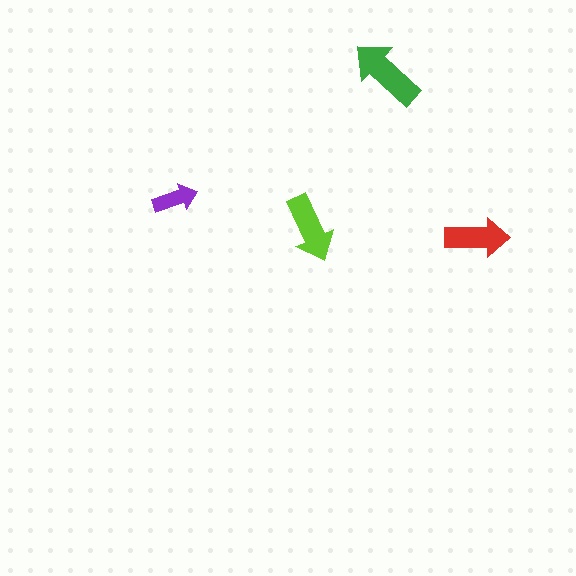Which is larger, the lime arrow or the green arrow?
The green one.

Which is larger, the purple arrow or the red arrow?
The red one.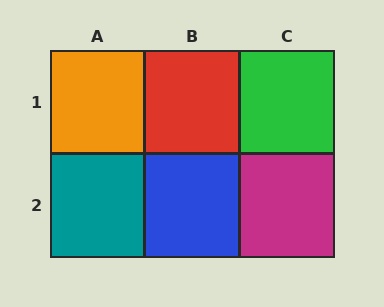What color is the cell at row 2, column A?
Teal.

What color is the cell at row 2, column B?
Blue.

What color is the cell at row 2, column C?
Magenta.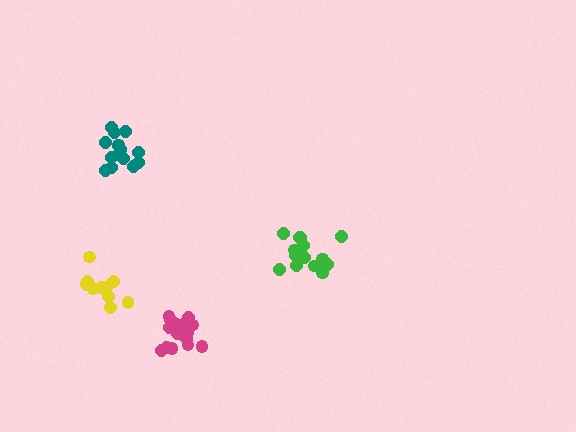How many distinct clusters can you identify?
There are 4 distinct clusters.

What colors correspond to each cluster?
The clusters are colored: yellow, teal, magenta, green.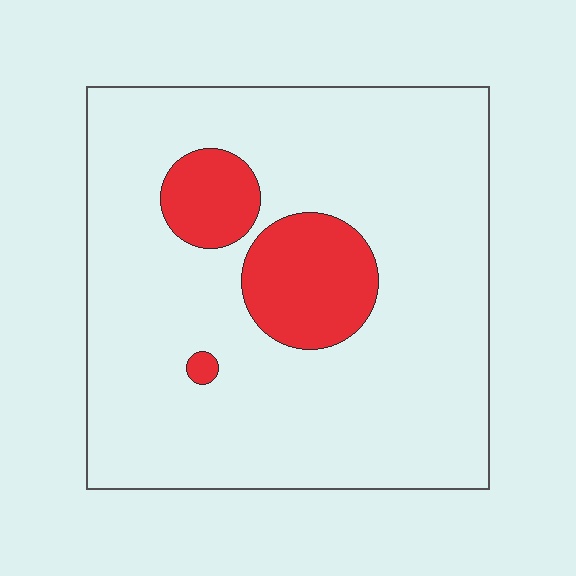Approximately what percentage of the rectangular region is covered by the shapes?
Approximately 15%.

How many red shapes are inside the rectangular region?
3.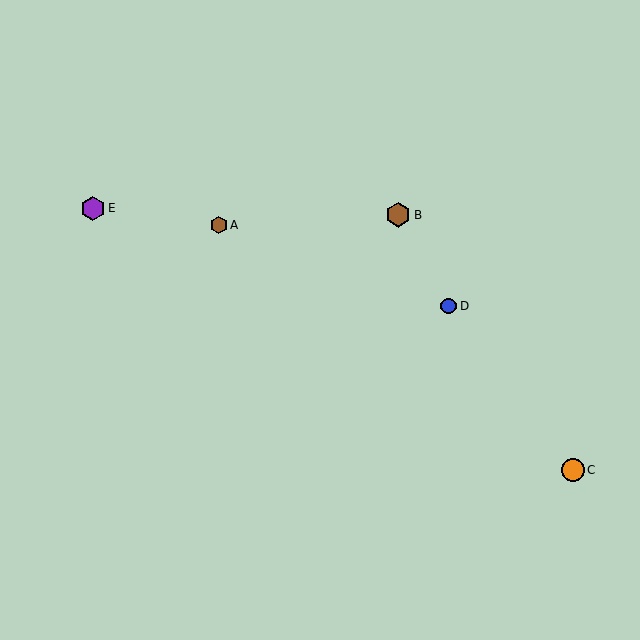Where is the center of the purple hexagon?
The center of the purple hexagon is at (93, 208).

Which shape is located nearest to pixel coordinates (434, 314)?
The blue circle (labeled D) at (449, 306) is nearest to that location.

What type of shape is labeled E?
Shape E is a purple hexagon.